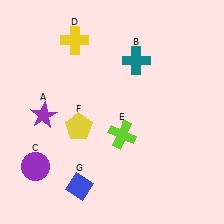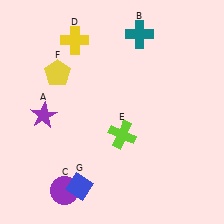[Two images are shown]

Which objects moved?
The objects that moved are: the teal cross (B), the purple circle (C), the yellow pentagon (F).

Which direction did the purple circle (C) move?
The purple circle (C) moved right.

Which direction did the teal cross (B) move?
The teal cross (B) moved up.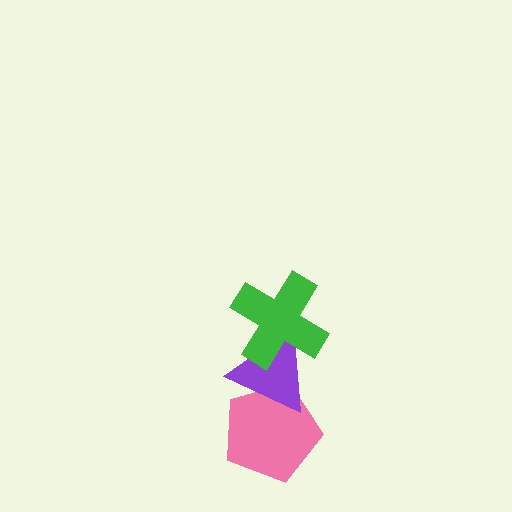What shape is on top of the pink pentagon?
The purple triangle is on top of the pink pentagon.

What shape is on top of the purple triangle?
The green cross is on top of the purple triangle.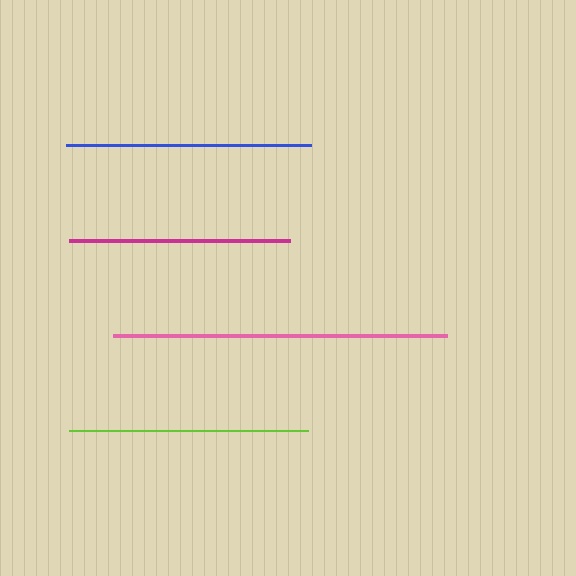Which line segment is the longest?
The pink line is the longest at approximately 333 pixels.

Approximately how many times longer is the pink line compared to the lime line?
The pink line is approximately 1.4 times the length of the lime line.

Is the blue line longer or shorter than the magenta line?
The blue line is longer than the magenta line.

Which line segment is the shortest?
The magenta line is the shortest at approximately 221 pixels.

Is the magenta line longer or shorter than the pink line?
The pink line is longer than the magenta line.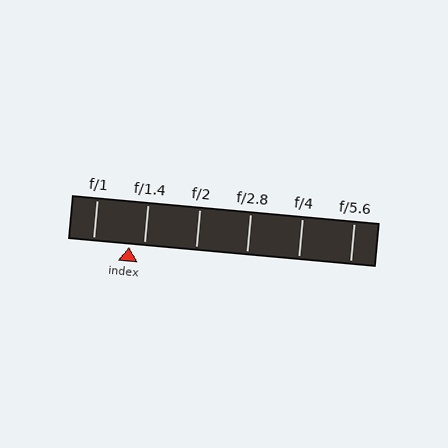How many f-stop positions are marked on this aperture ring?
There are 6 f-stop positions marked.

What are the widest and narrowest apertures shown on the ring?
The widest aperture shown is f/1 and the narrowest is f/5.6.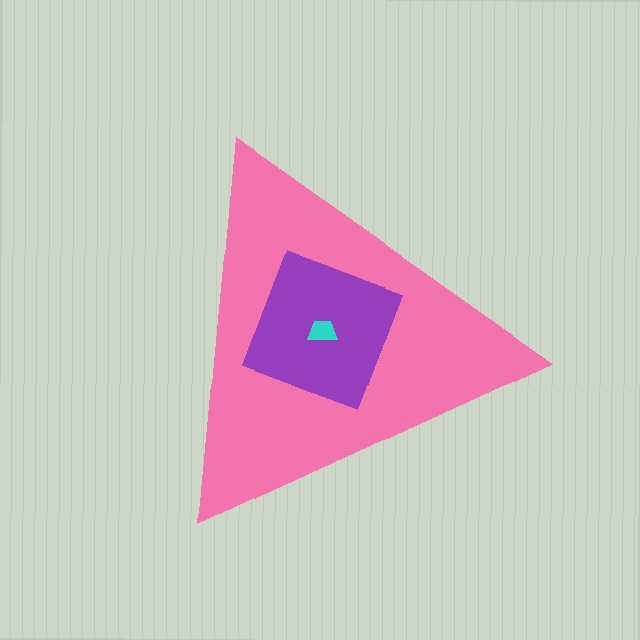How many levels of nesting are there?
3.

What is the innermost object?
The cyan trapezoid.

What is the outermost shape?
The pink triangle.